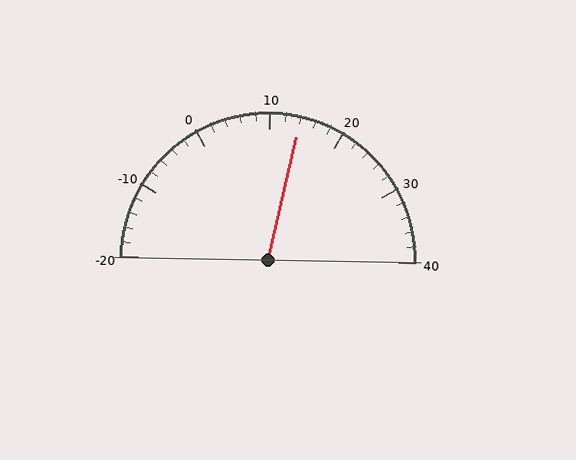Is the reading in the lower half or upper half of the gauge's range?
The reading is in the upper half of the range (-20 to 40).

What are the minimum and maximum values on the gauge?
The gauge ranges from -20 to 40.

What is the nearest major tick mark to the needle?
The nearest major tick mark is 10.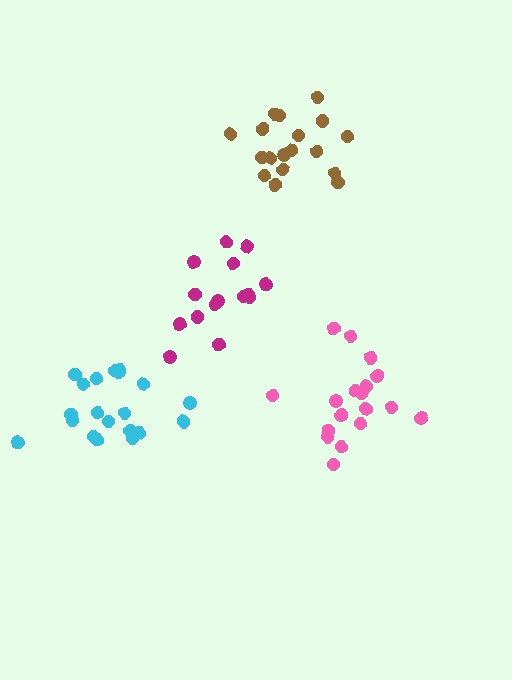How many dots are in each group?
Group 1: 18 dots, Group 2: 20 dots, Group 3: 15 dots, Group 4: 18 dots (71 total).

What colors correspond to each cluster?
The clusters are colored: pink, cyan, magenta, brown.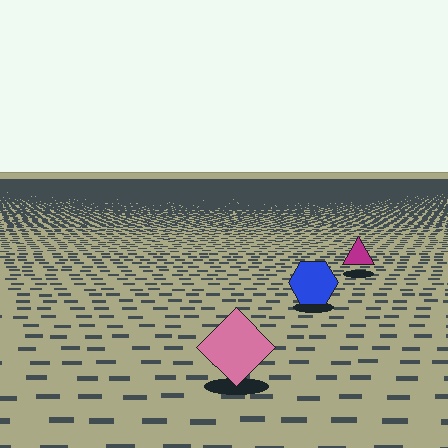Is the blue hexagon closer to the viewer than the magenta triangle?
Yes. The blue hexagon is closer — you can tell from the texture gradient: the ground texture is coarser near it.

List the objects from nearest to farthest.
From nearest to farthest: the pink diamond, the blue hexagon, the magenta triangle.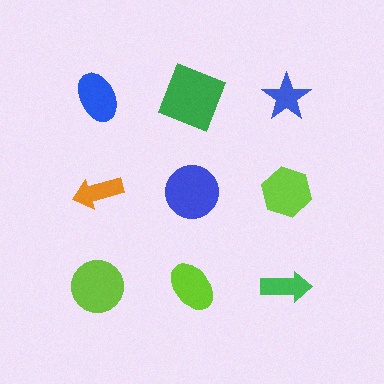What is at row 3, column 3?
A green arrow.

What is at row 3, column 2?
A lime ellipse.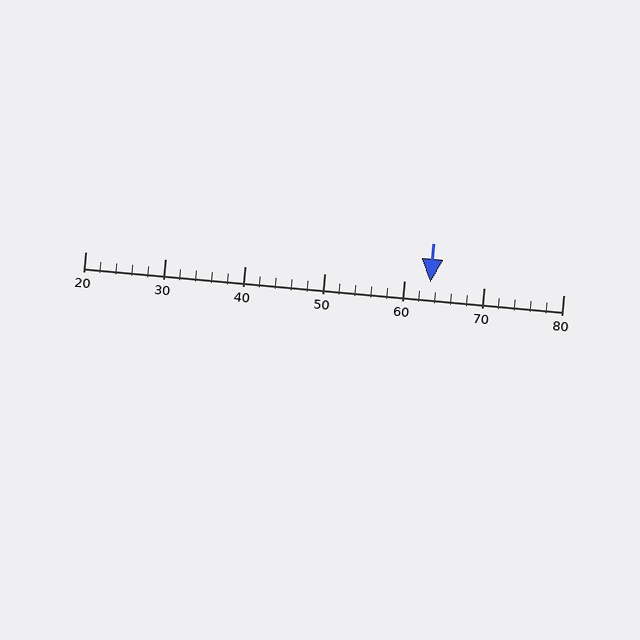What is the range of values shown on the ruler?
The ruler shows values from 20 to 80.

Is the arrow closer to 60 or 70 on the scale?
The arrow is closer to 60.